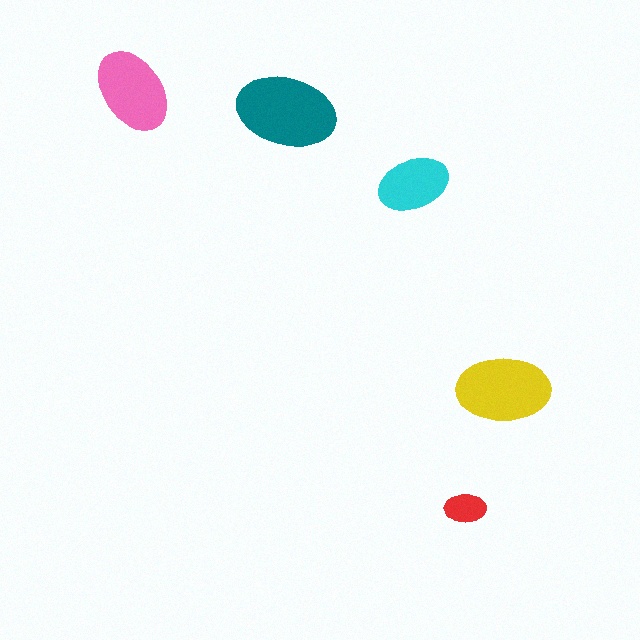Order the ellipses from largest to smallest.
the teal one, the yellow one, the pink one, the cyan one, the red one.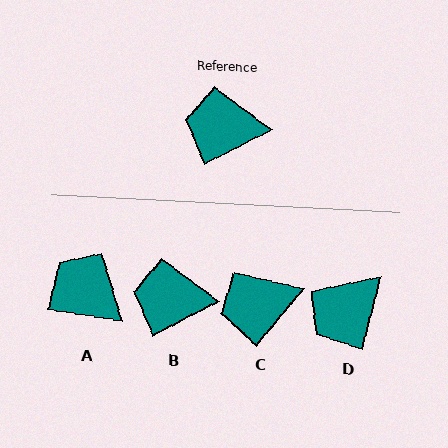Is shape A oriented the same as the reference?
No, it is off by about 36 degrees.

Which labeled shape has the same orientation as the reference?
B.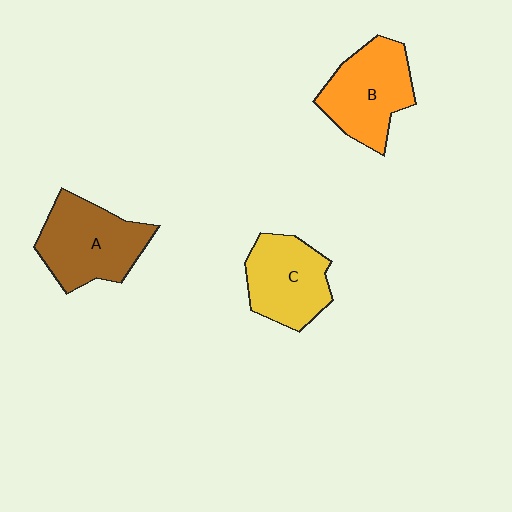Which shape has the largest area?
Shape A (brown).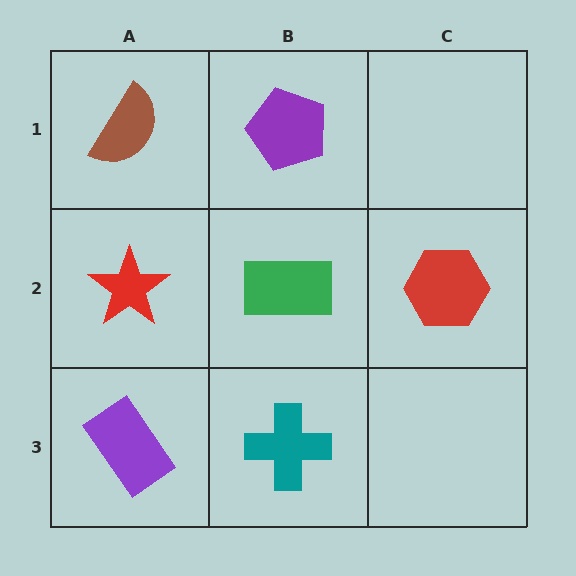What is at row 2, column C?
A red hexagon.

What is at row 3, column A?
A purple rectangle.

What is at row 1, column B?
A purple pentagon.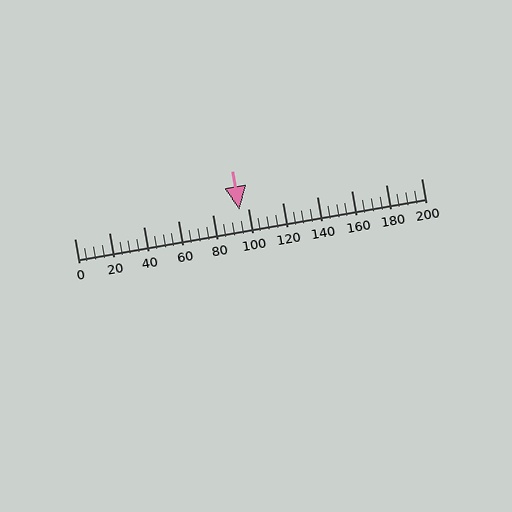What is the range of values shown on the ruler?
The ruler shows values from 0 to 200.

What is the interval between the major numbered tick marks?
The major tick marks are spaced 20 units apart.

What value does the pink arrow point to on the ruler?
The pink arrow points to approximately 95.